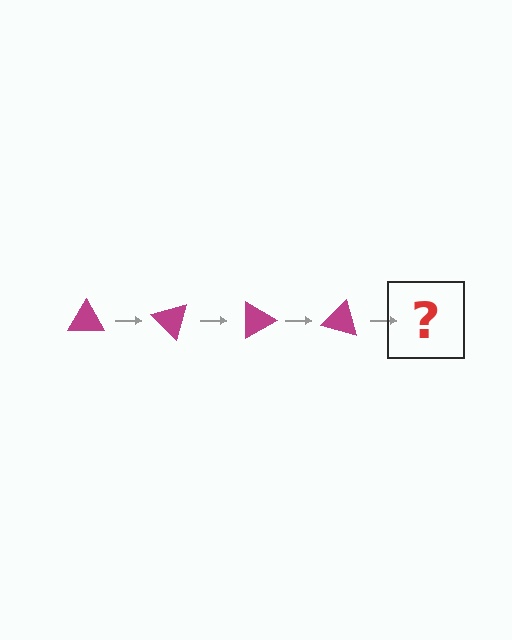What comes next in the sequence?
The next element should be a magenta triangle rotated 180 degrees.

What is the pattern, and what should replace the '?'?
The pattern is that the triangle rotates 45 degrees each step. The '?' should be a magenta triangle rotated 180 degrees.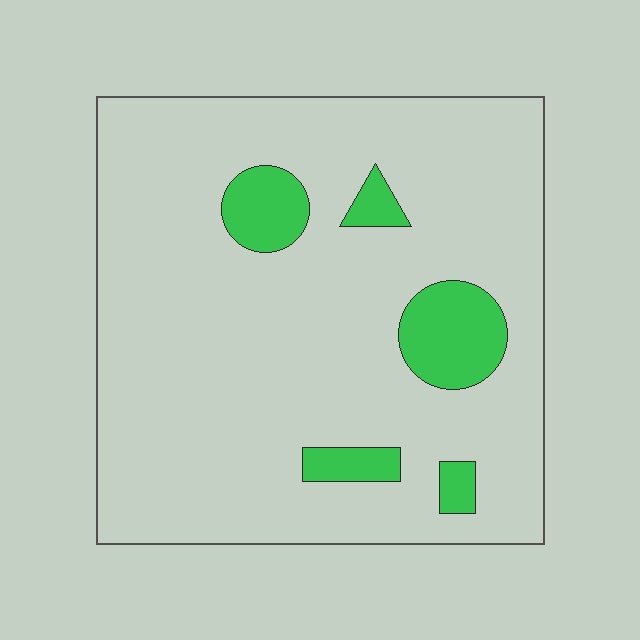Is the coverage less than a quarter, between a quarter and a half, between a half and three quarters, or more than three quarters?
Less than a quarter.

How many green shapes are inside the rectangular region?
5.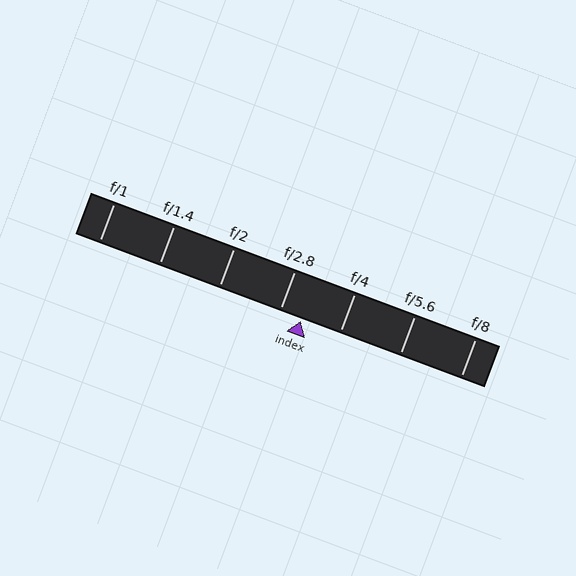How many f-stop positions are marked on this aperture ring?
There are 7 f-stop positions marked.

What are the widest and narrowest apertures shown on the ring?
The widest aperture shown is f/1 and the narrowest is f/8.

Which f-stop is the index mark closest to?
The index mark is closest to f/2.8.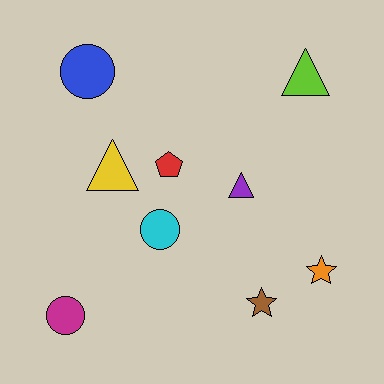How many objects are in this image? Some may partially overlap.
There are 9 objects.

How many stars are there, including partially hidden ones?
There are 2 stars.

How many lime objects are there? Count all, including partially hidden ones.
There is 1 lime object.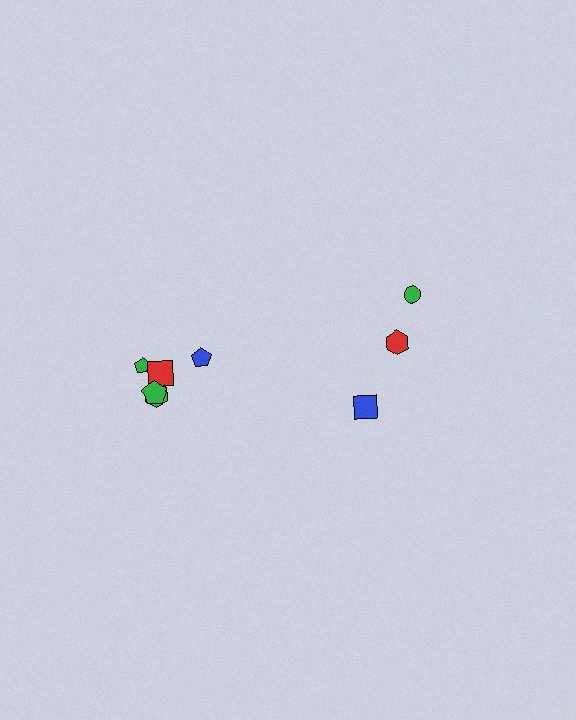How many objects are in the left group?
There are 5 objects.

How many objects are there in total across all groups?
There are 8 objects.